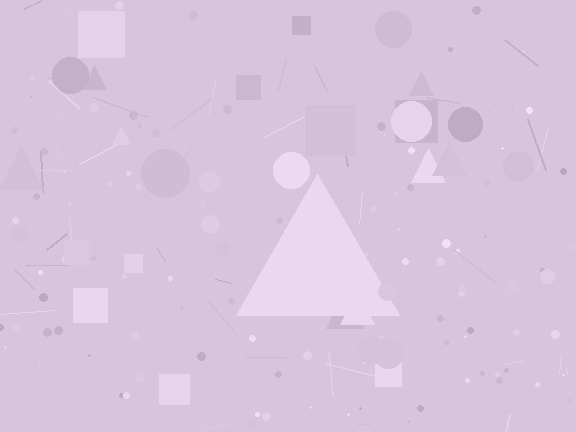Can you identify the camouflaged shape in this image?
The camouflaged shape is a triangle.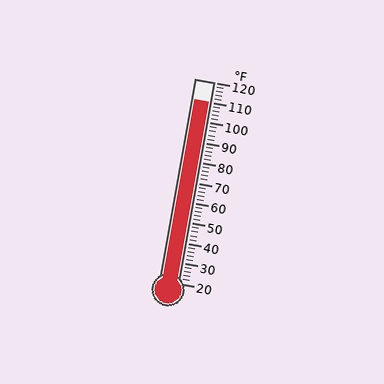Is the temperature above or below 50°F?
The temperature is above 50°F.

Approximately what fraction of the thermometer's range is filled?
The thermometer is filled to approximately 90% of its range.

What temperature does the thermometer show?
The thermometer shows approximately 110°F.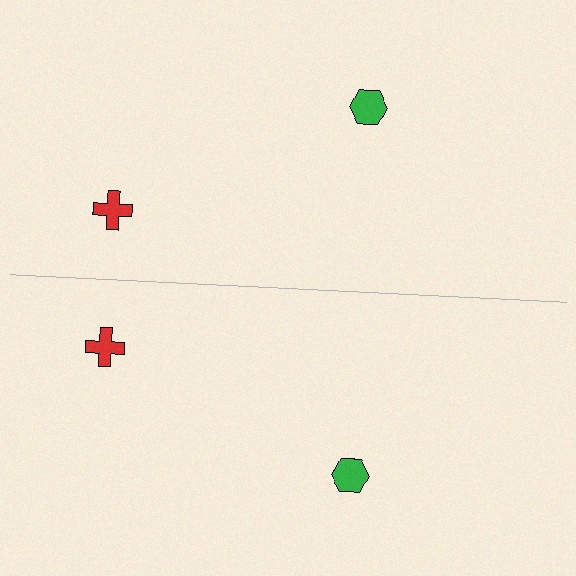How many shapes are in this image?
There are 4 shapes in this image.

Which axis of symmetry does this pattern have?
The pattern has a horizontal axis of symmetry running through the center of the image.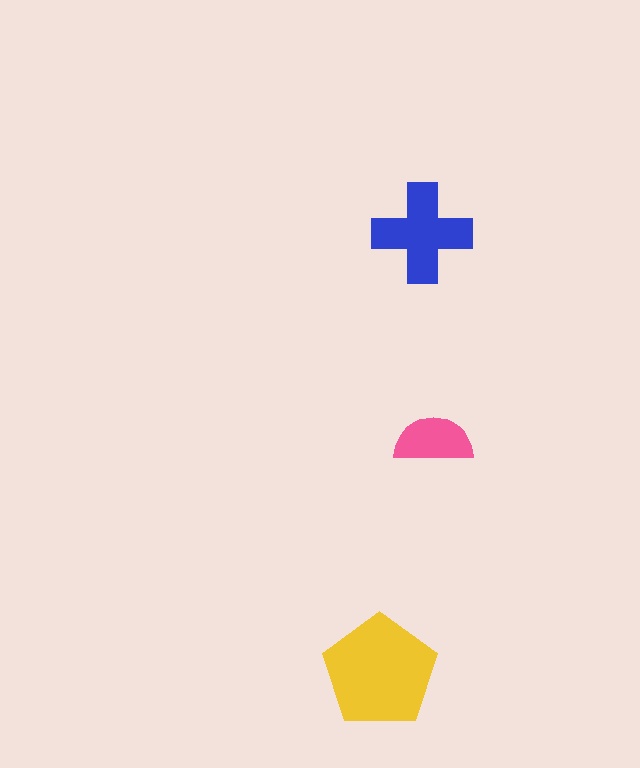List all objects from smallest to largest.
The pink semicircle, the blue cross, the yellow pentagon.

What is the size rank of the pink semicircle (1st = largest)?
3rd.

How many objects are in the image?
There are 3 objects in the image.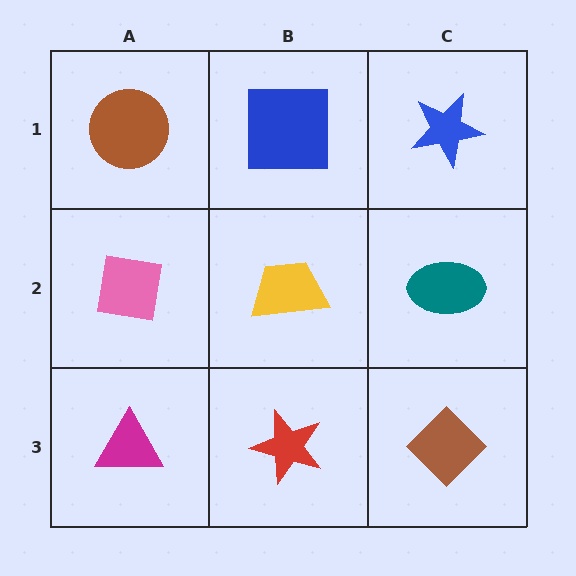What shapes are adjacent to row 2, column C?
A blue star (row 1, column C), a brown diamond (row 3, column C), a yellow trapezoid (row 2, column B).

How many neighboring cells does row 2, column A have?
3.